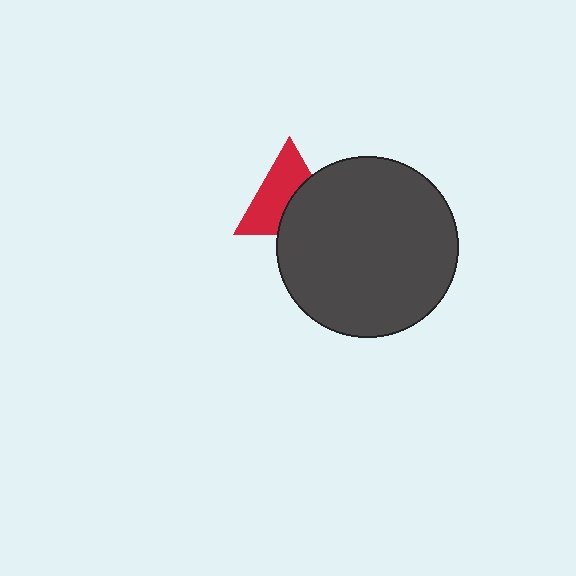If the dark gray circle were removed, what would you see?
You would see the complete red triangle.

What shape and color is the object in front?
The object in front is a dark gray circle.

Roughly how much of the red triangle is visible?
About half of it is visible (roughly 57%).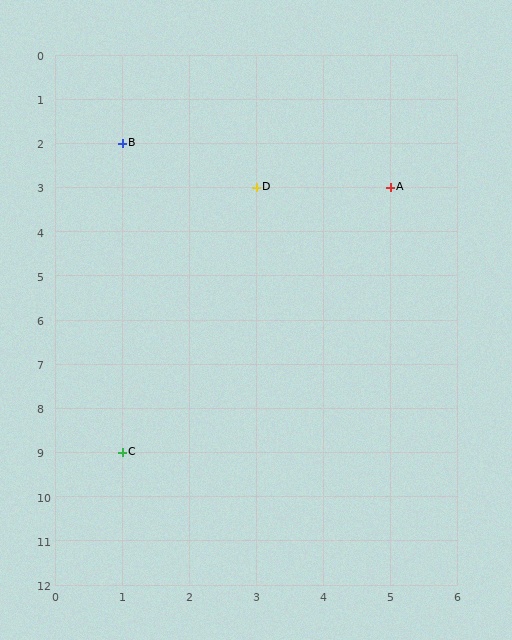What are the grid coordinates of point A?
Point A is at grid coordinates (5, 3).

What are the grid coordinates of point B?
Point B is at grid coordinates (1, 2).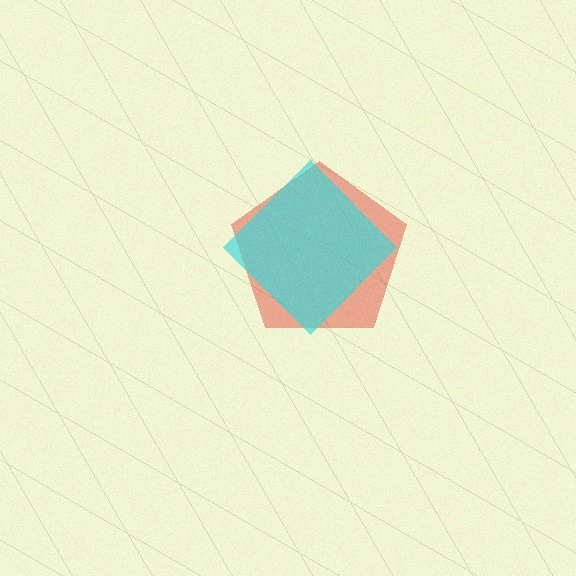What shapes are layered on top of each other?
The layered shapes are: a red pentagon, a cyan diamond.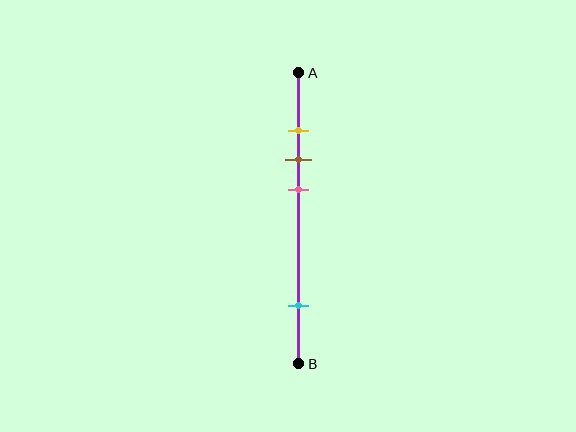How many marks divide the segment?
There are 4 marks dividing the segment.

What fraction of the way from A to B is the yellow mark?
The yellow mark is approximately 20% (0.2) of the way from A to B.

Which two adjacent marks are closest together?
The yellow and brown marks are the closest adjacent pair.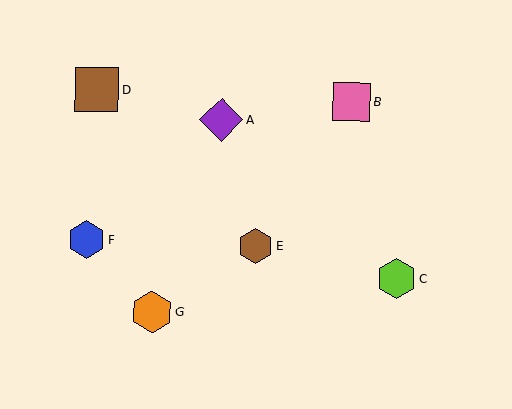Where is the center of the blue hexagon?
The center of the blue hexagon is at (86, 240).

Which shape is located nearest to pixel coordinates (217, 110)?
The purple diamond (labeled A) at (222, 120) is nearest to that location.